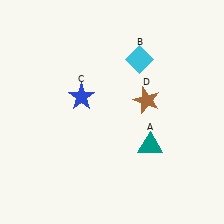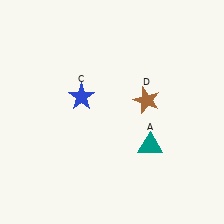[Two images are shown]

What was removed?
The cyan diamond (B) was removed in Image 2.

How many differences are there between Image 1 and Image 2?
There is 1 difference between the two images.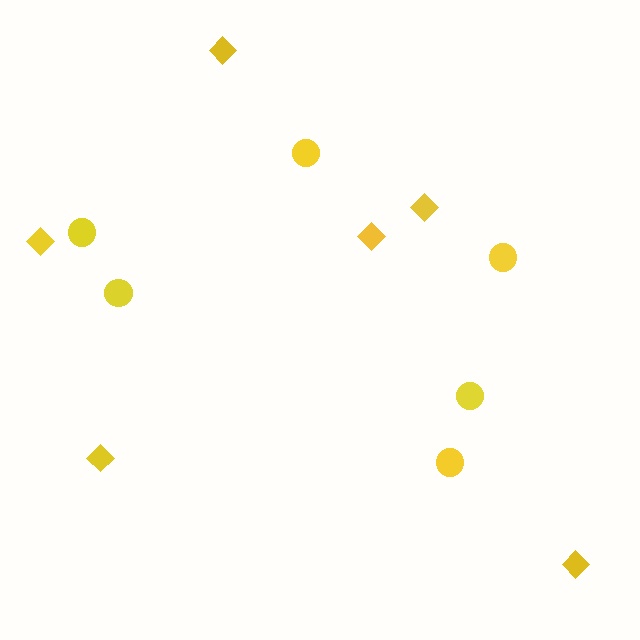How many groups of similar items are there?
There are 2 groups: one group of diamonds (6) and one group of circles (6).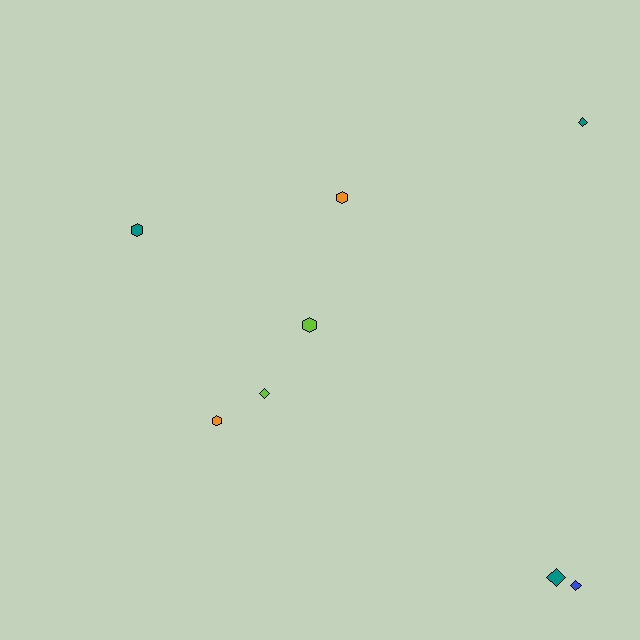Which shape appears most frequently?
Diamond, with 4 objects.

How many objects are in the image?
There are 8 objects.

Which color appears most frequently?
Teal, with 3 objects.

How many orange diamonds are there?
There are no orange diamonds.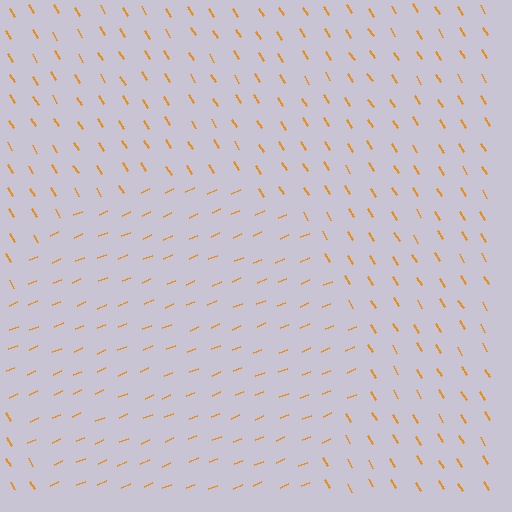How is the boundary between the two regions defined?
The boundary is defined purely by a change in line orientation (approximately 81 degrees difference). All lines are the same color and thickness.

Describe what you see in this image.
The image is filled with small orange line segments. A circle region in the image has lines oriented differently from the surrounding lines, creating a visible texture boundary.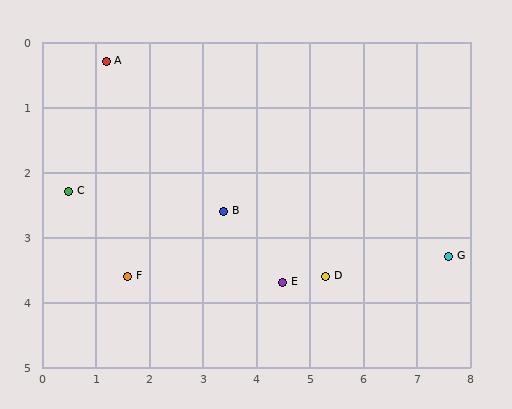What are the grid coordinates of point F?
Point F is at approximately (1.6, 3.6).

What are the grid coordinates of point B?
Point B is at approximately (3.4, 2.6).